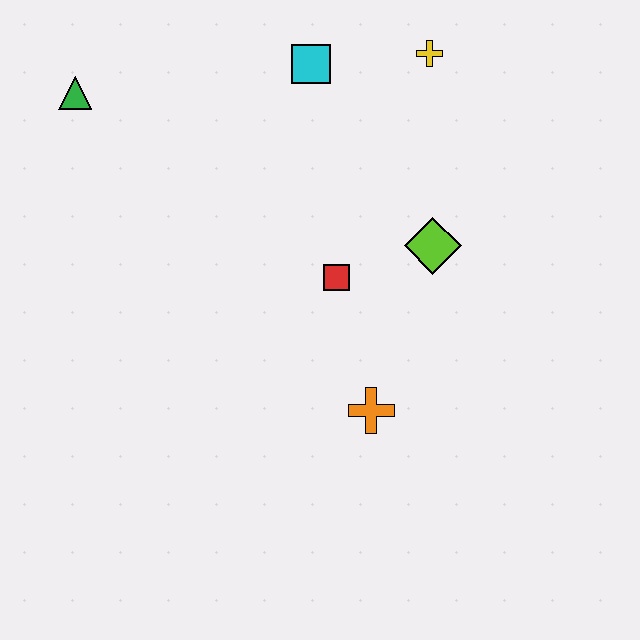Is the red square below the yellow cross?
Yes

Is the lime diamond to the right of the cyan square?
Yes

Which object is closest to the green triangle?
The cyan square is closest to the green triangle.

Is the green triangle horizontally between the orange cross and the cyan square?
No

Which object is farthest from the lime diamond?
The green triangle is farthest from the lime diamond.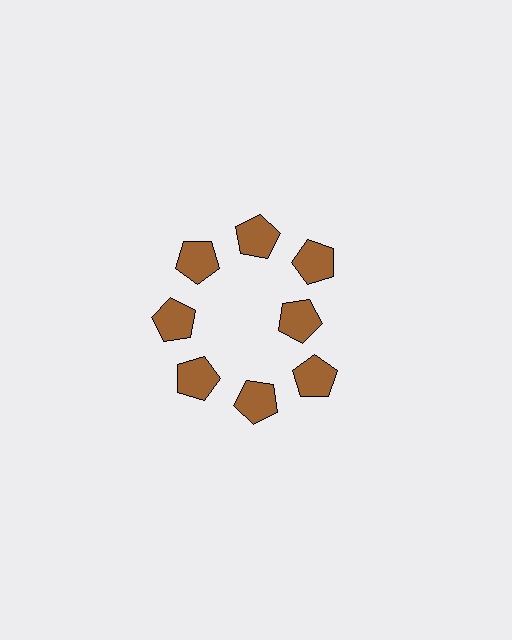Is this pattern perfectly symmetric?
No. The 8 brown pentagons are arranged in a ring, but one element near the 3 o'clock position is pulled inward toward the center, breaking the 8-fold rotational symmetry.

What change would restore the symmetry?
The symmetry would be restored by moving it outward, back onto the ring so that all 8 pentagons sit at equal angles and equal distance from the center.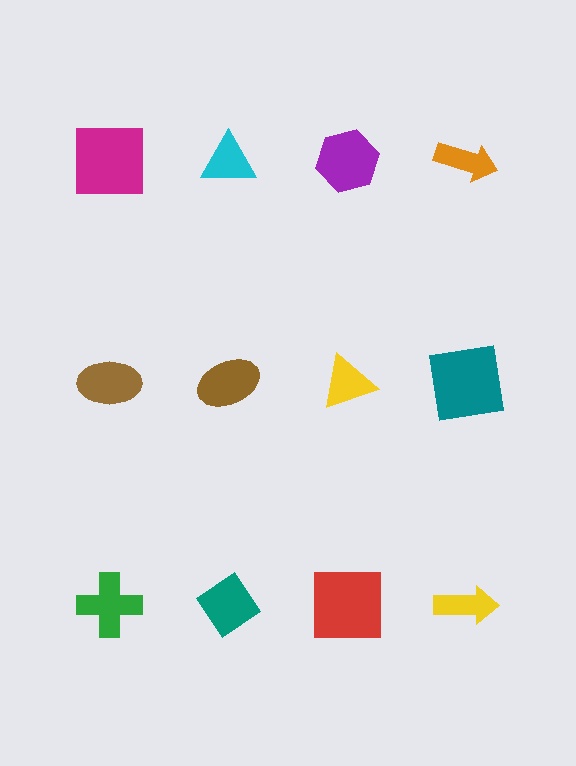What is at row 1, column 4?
An orange arrow.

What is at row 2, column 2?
A brown ellipse.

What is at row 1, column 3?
A purple hexagon.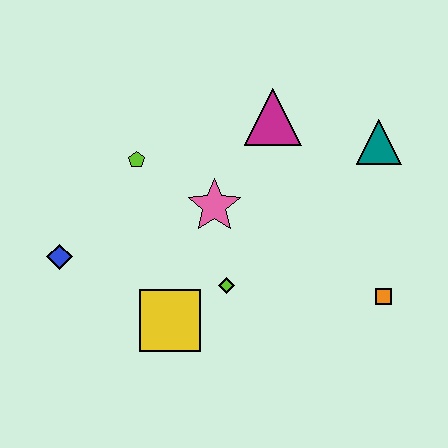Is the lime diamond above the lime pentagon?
No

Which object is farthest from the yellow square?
The teal triangle is farthest from the yellow square.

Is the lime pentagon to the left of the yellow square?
Yes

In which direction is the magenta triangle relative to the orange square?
The magenta triangle is above the orange square.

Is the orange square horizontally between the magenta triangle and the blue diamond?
No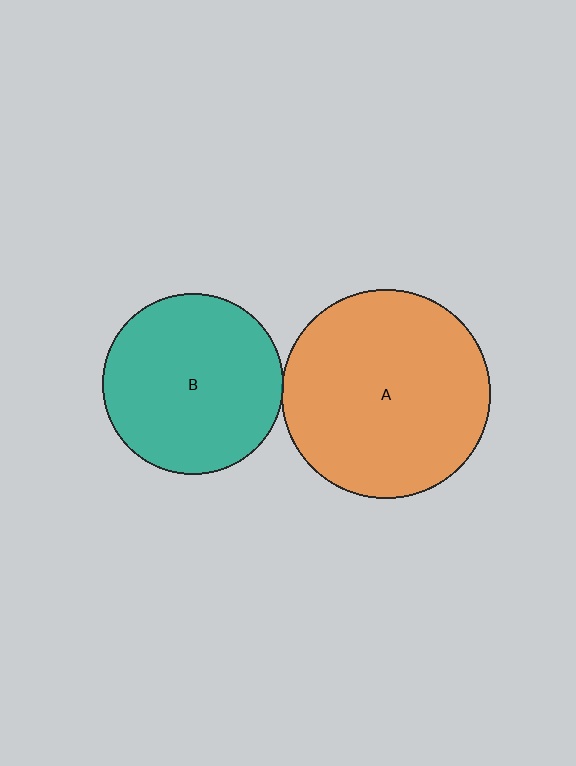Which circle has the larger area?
Circle A (orange).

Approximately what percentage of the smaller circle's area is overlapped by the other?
Approximately 5%.